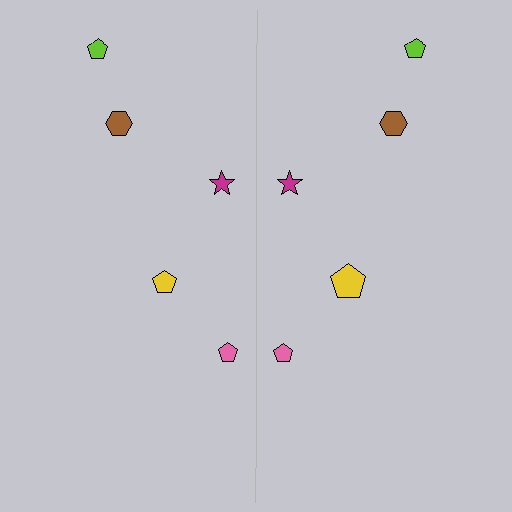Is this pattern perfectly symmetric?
No, the pattern is not perfectly symmetric. The yellow pentagon on the right side has a different size than its mirror counterpart.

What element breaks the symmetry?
The yellow pentagon on the right side has a different size than its mirror counterpart.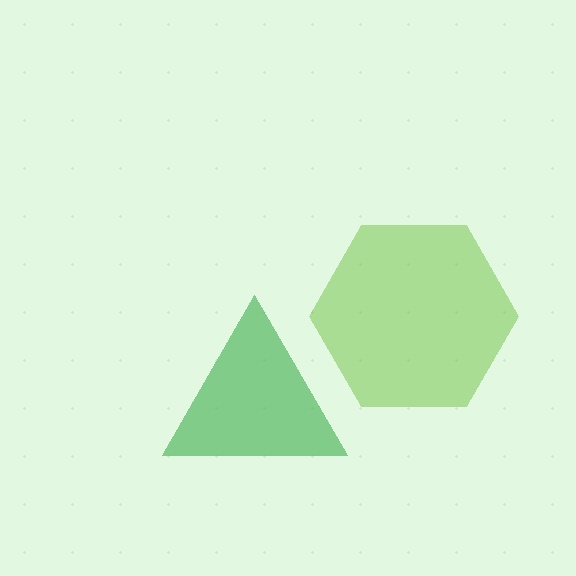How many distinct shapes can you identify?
There are 2 distinct shapes: a green triangle, a lime hexagon.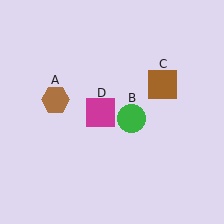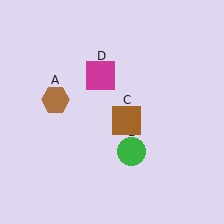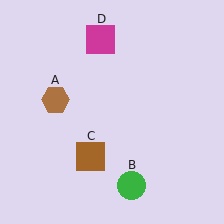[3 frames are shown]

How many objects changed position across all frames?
3 objects changed position: green circle (object B), brown square (object C), magenta square (object D).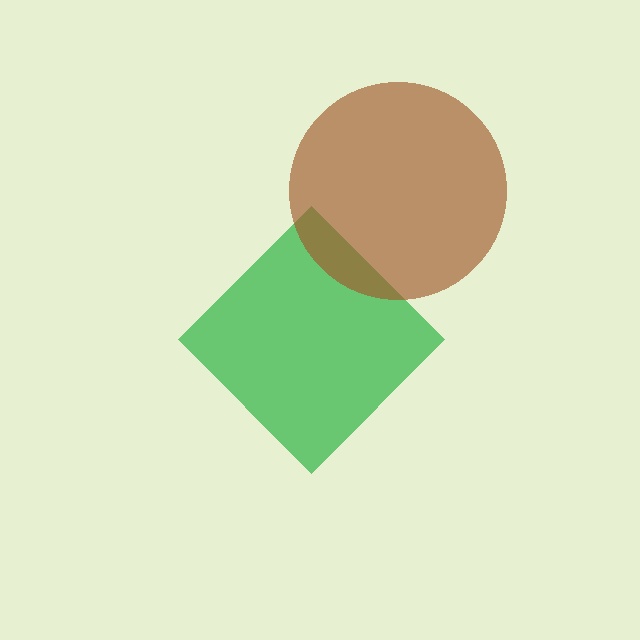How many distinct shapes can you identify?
There are 2 distinct shapes: a green diamond, a brown circle.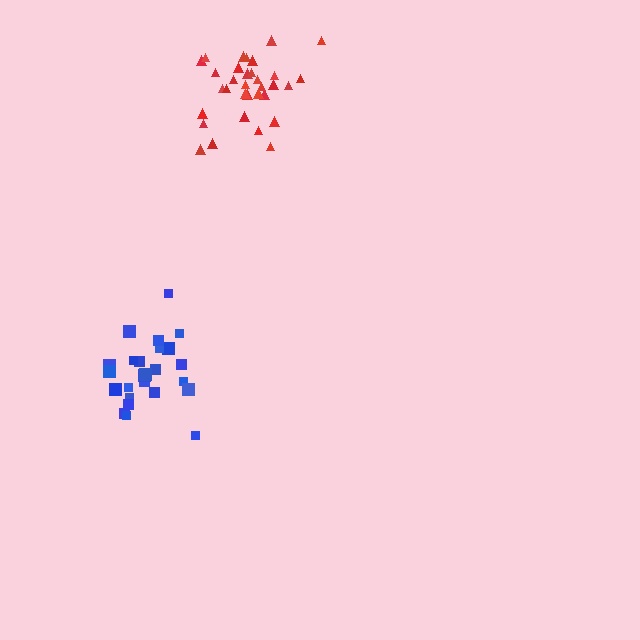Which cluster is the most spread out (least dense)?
Blue.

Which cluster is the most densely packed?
Red.